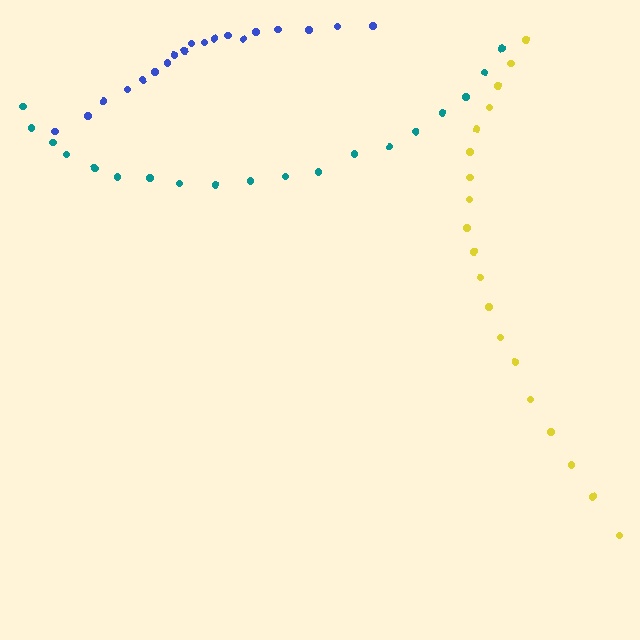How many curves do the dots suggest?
There are 3 distinct paths.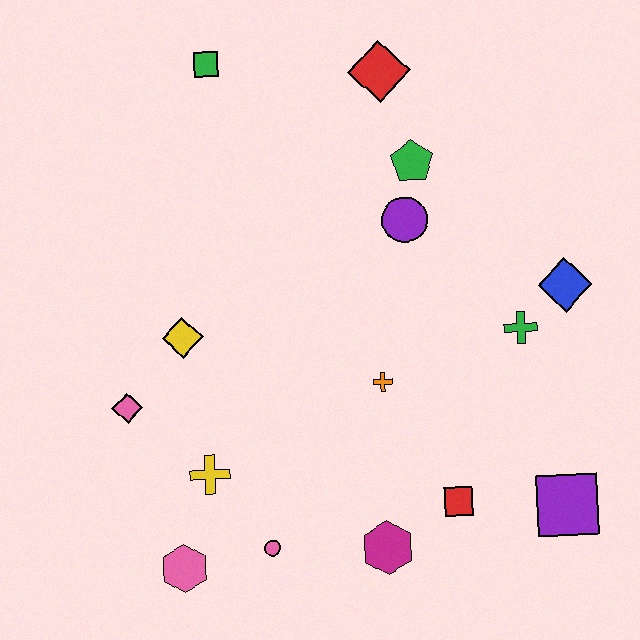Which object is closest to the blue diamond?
The green cross is closest to the blue diamond.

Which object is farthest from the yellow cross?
The red diamond is farthest from the yellow cross.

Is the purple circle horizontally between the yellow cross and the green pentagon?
Yes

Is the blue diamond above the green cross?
Yes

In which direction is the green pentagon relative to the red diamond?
The green pentagon is below the red diamond.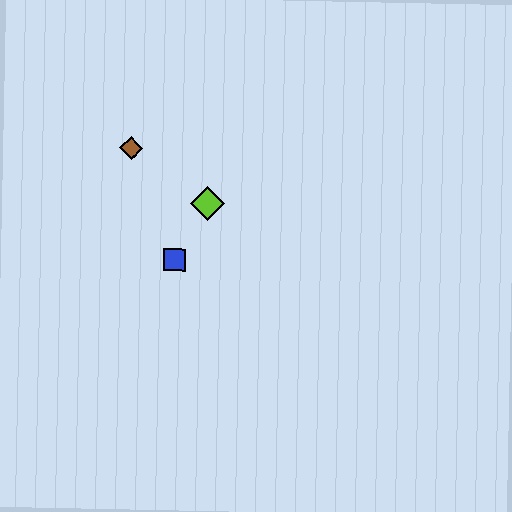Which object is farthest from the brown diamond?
The blue square is farthest from the brown diamond.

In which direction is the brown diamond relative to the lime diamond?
The brown diamond is to the left of the lime diamond.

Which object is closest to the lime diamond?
The blue square is closest to the lime diamond.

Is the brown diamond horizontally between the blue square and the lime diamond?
No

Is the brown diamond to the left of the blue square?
Yes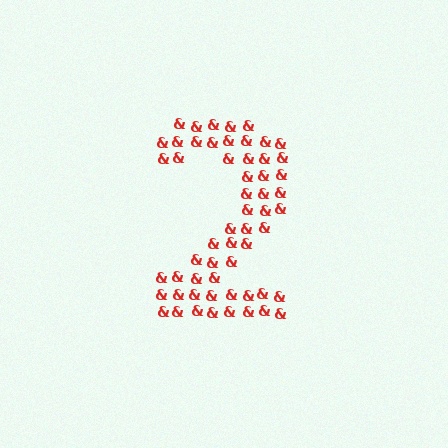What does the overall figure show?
The overall figure shows the digit 2.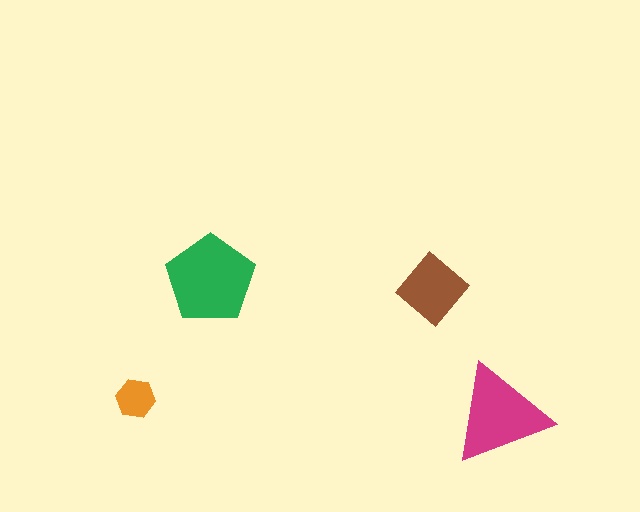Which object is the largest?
The green pentagon.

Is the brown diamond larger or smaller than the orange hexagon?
Larger.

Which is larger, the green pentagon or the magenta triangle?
The green pentagon.